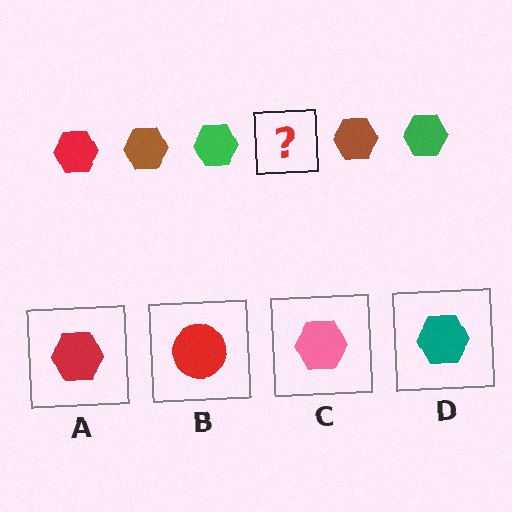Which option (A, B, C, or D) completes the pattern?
A.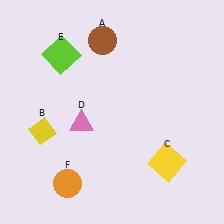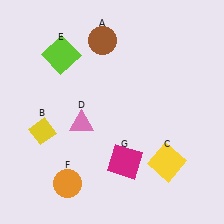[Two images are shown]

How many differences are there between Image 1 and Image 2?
There is 1 difference between the two images.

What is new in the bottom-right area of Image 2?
A magenta square (G) was added in the bottom-right area of Image 2.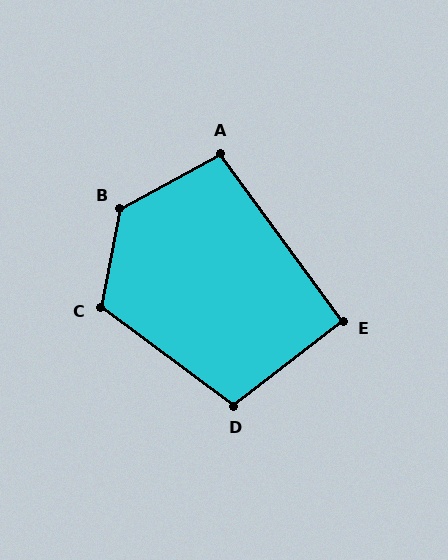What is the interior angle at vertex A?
Approximately 98 degrees (obtuse).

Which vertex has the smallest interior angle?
E, at approximately 91 degrees.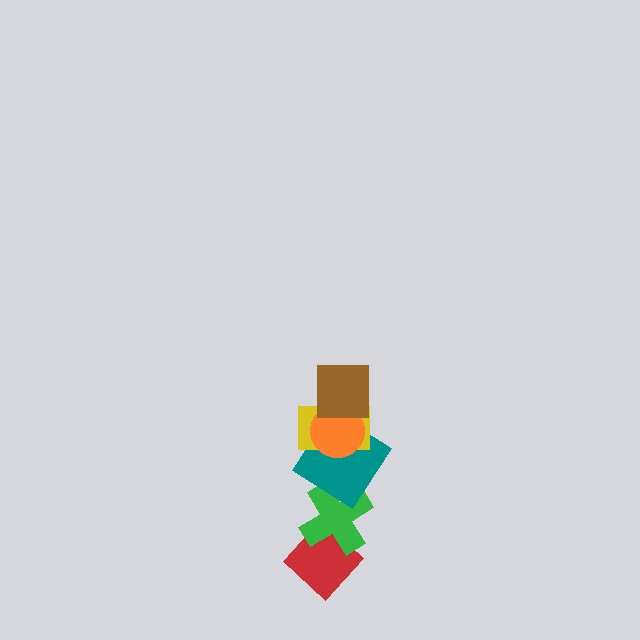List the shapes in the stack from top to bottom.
From top to bottom: the brown square, the orange circle, the yellow rectangle, the teal diamond, the green cross, the red diamond.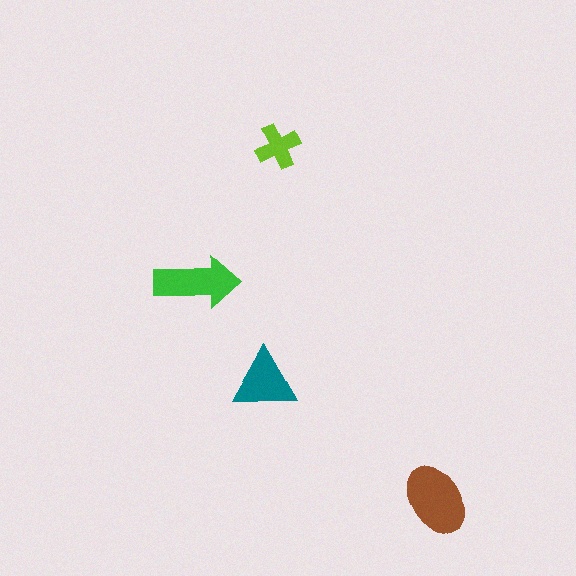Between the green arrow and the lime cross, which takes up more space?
The green arrow.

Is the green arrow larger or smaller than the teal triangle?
Larger.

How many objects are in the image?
There are 4 objects in the image.